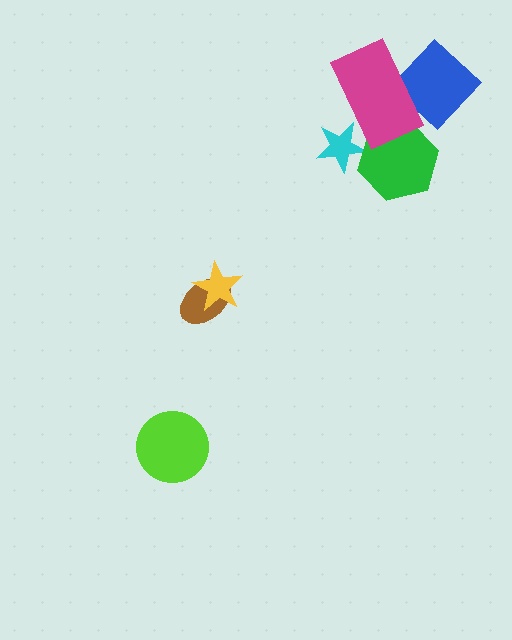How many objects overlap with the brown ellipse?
1 object overlaps with the brown ellipse.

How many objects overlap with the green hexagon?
2 objects overlap with the green hexagon.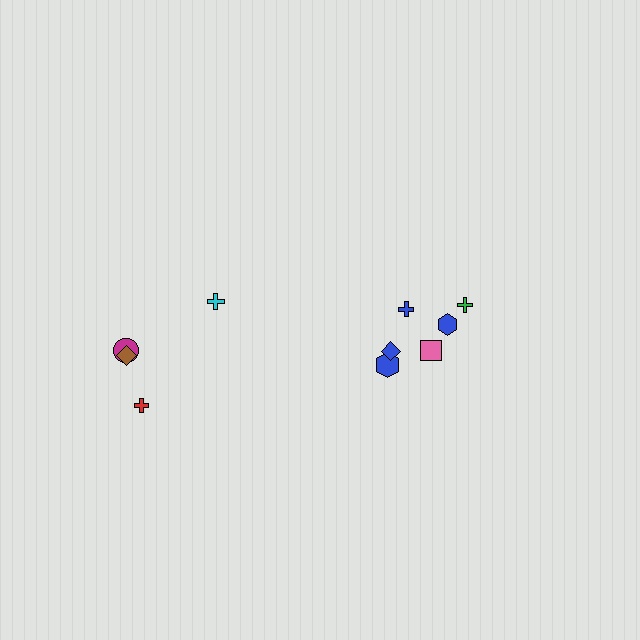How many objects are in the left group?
There are 4 objects.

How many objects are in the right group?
There are 6 objects.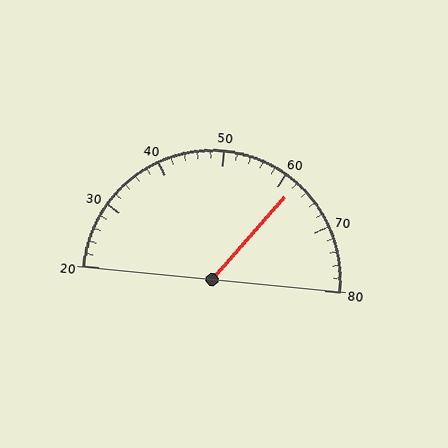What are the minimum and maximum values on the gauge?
The gauge ranges from 20 to 80.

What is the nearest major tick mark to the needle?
The nearest major tick mark is 60.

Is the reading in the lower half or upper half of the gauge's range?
The reading is in the upper half of the range (20 to 80).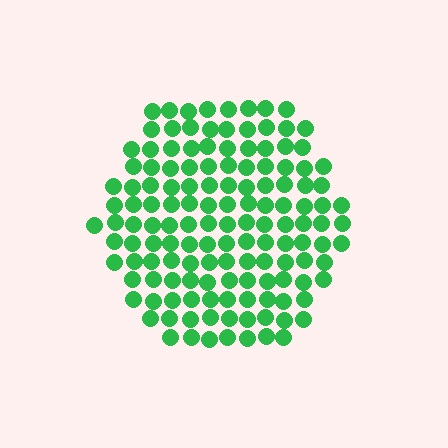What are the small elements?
The small elements are circles.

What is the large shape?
The large shape is a hexagon.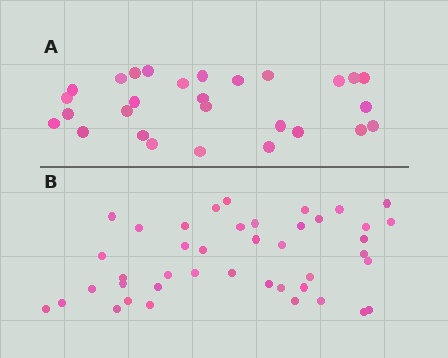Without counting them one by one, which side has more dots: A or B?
Region B (the bottom region) has more dots.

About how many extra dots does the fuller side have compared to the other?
Region B has approximately 15 more dots than region A.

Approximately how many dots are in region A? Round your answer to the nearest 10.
About 30 dots. (The exact count is 28, which rounds to 30.)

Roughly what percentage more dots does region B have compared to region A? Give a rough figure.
About 50% more.